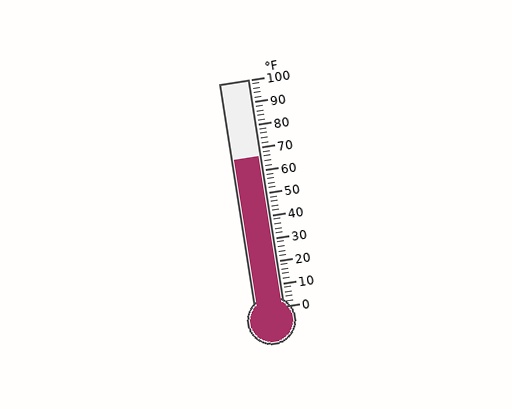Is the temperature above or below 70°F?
The temperature is below 70°F.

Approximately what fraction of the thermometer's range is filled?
The thermometer is filled to approximately 65% of its range.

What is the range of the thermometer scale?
The thermometer scale ranges from 0°F to 100°F.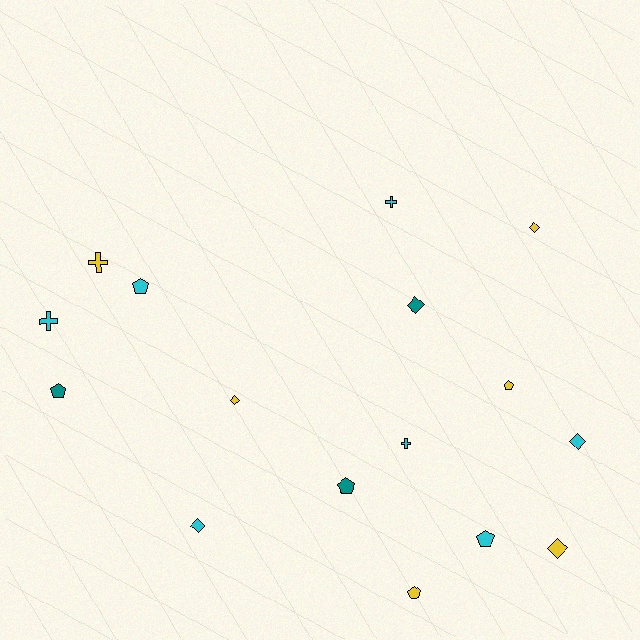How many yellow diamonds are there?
There are 3 yellow diamonds.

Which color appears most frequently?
Cyan, with 7 objects.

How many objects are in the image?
There are 16 objects.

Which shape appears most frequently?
Pentagon, with 6 objects.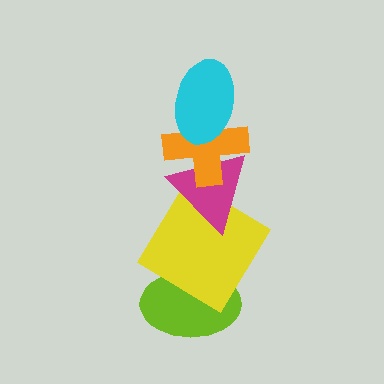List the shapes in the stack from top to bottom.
From top to bottom: the cyan ellipse, the orange cross, the magenta triangle, the yellow diamond, the lime ellipse.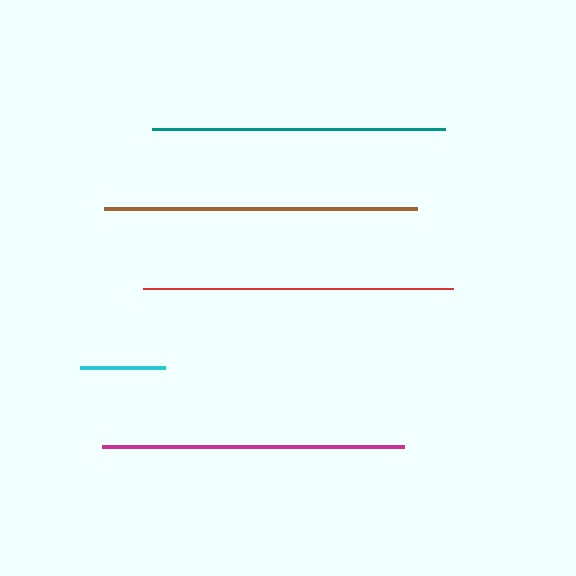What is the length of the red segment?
The red segment is approximately 310 pixels long.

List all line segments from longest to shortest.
From longest to shortest: brown, red, magenta, teal, cyan.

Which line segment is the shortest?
The cyan line is the shortest at approximately 85 pixels.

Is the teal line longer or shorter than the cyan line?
The teal line is longer than the cyan line.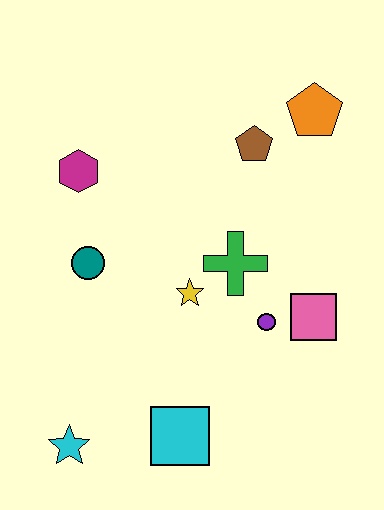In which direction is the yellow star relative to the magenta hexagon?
The yellow star is below the magenta hexagon.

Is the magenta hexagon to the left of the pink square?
Yes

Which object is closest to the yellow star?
The green cross is closest to the yellow star.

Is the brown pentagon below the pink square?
No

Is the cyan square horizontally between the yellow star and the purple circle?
No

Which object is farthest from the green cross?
The cyan star is farthest from the green cross.